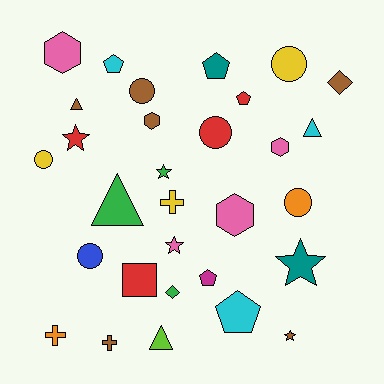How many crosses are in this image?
There are 3 crosses.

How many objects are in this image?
There are 30 objects.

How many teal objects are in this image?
There are 2 teal objects.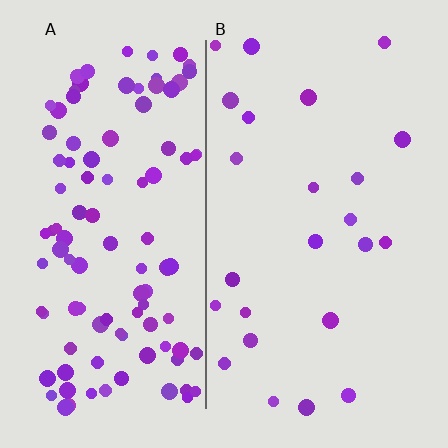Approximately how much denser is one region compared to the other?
Approximately 4.5× — region A over region B.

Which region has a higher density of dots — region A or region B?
A (the left).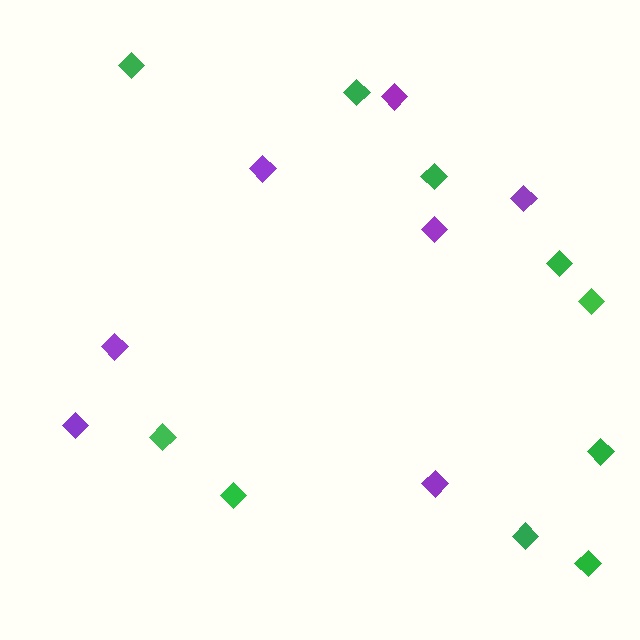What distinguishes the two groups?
There are 2 groups: one group of green diamonds (10) and one group of purple diamonds (7).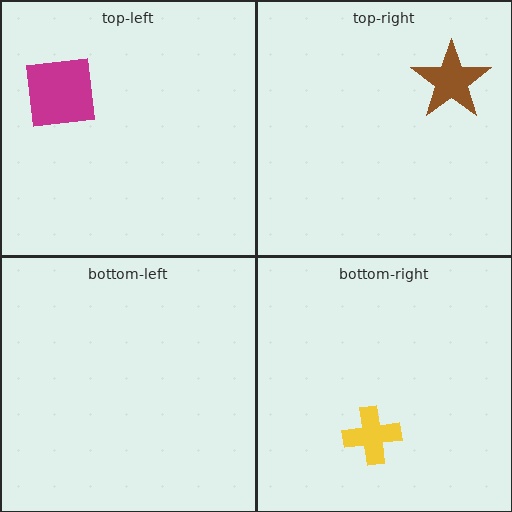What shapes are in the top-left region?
The magenta square.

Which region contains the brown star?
The top-right region.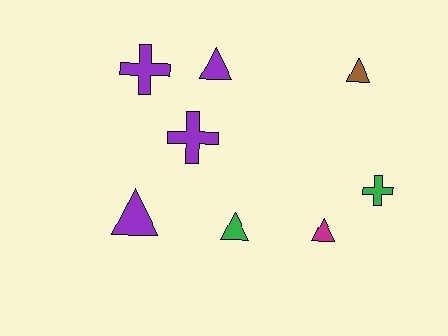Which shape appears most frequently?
Triangle, with 5 objects.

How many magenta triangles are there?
There is 1 magenta triangle.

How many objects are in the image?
There are 8 objects.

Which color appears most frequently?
Purple, with 4 objects.